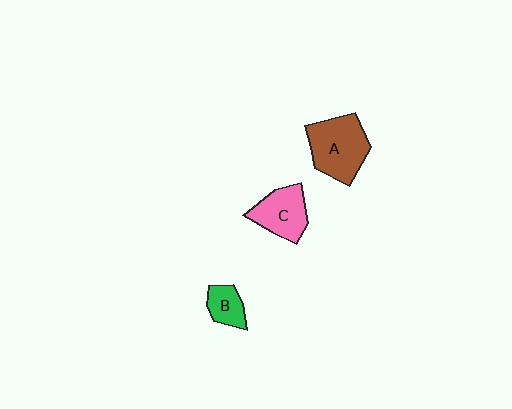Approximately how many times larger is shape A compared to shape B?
Approximately 2.3 times.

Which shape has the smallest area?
Shape B (green).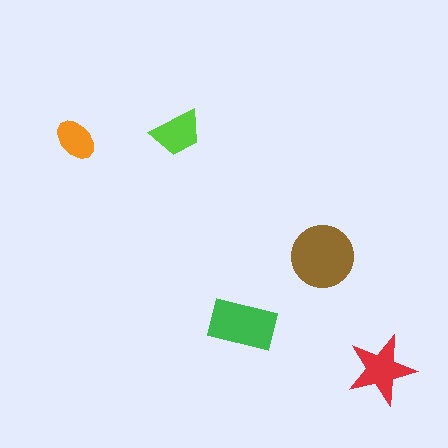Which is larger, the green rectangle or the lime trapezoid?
The green rectangle.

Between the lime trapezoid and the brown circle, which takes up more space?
The brown circle.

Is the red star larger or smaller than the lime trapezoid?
Larger.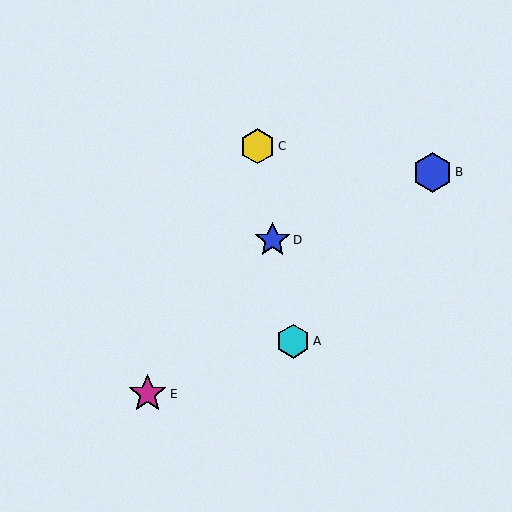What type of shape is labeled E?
Shape E is a magenta star.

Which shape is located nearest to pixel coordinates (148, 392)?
The magenta star (labeled E) at (148, 394) is nearest to that location.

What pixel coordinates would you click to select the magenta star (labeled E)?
Click at (148, 394) to select the magenta star E.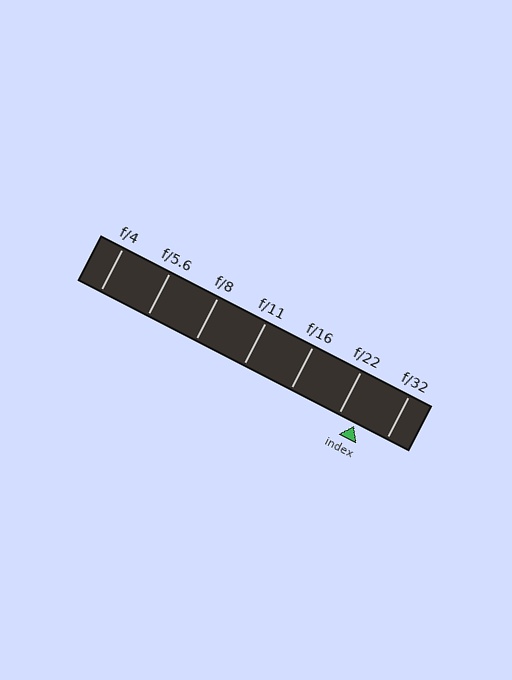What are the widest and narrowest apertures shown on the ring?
The widest aperture shown is f/4 and the narrowest is f/32.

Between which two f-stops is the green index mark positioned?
The index mark is between f/22 and f/32.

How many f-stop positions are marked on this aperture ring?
There are 7 f-stop positions marked.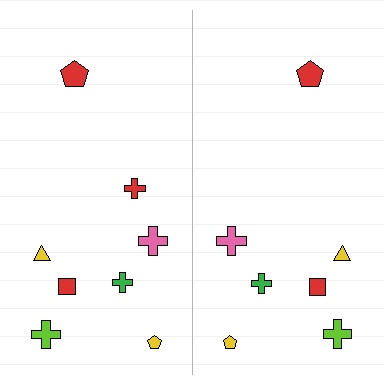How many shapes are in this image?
There are 15 shapes in this image.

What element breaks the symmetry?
A red cross is missing from the right side.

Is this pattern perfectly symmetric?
No, the pattern is not perfectly symmetric. A red cross is missing from the right side.